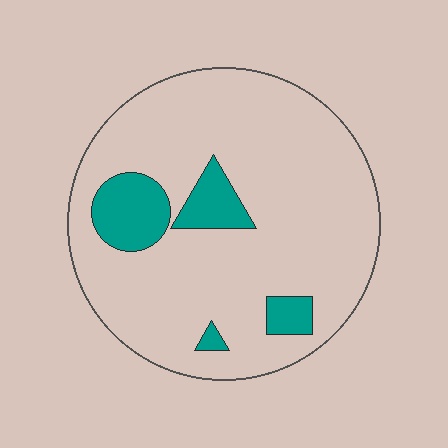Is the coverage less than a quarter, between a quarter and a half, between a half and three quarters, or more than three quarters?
Less than a quarter.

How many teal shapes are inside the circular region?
4.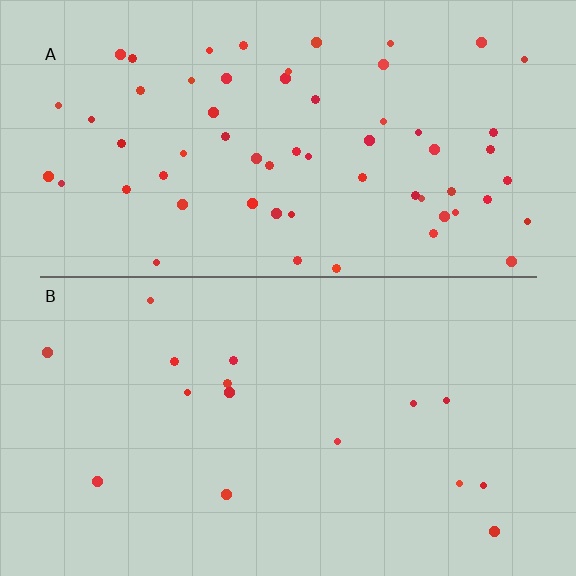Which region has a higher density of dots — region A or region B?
A (the top).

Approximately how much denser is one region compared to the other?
Approximately 3.9× — region A over region B.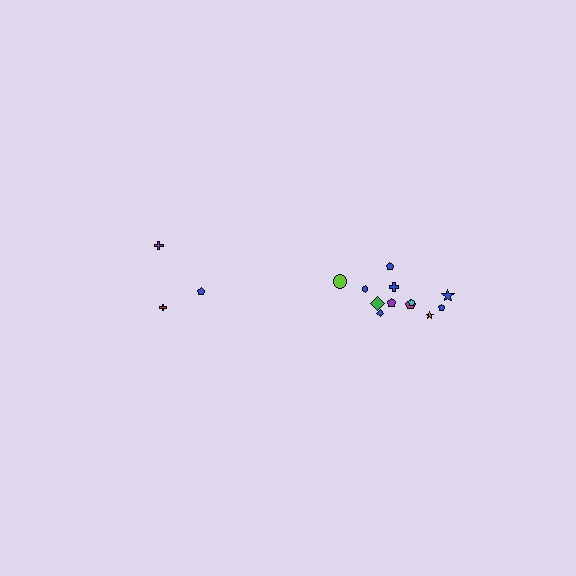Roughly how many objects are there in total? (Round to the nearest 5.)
Roughly 15 objects in total.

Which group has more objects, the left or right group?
The right group.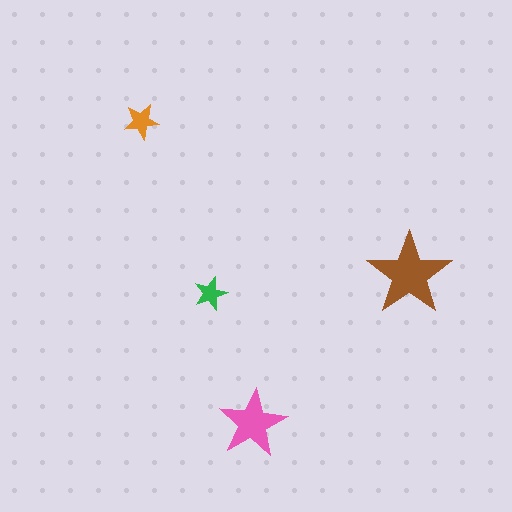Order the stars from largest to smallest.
the brown one, the pink one, the orange one, the green one.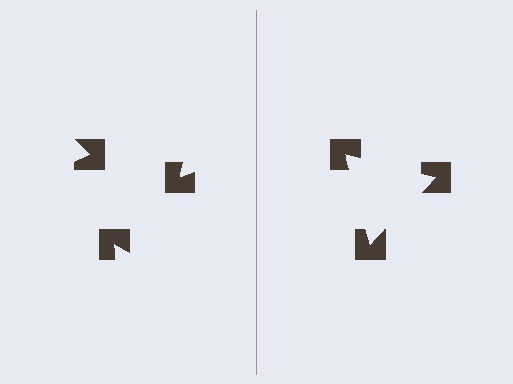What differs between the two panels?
The notched squares are positioned identically on both sides; only the wedge orientations differ. On the right they align to a triangle; on the left they are misaligned.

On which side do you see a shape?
An illusory triangle appears on the right side. On the left side the wedge cuts are rotated, so no coherent shape forms.